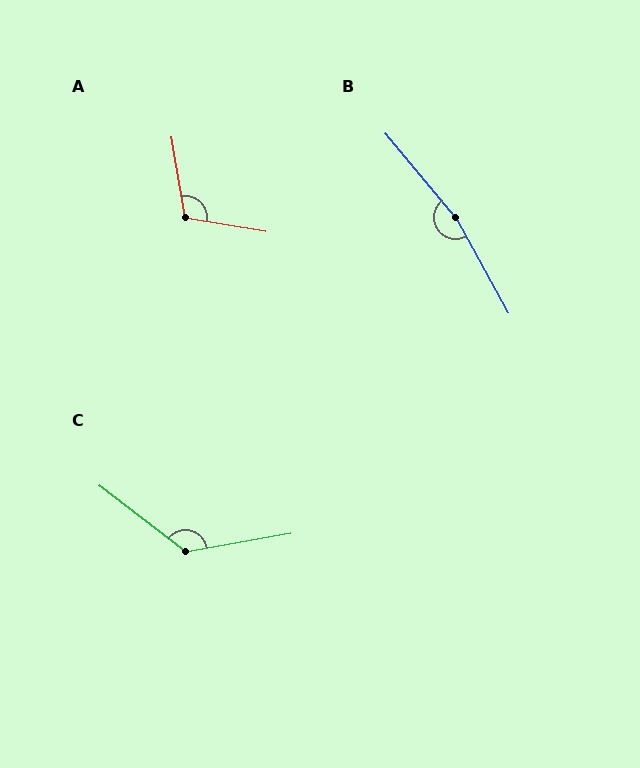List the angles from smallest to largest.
A (109°), C (133°), B (169°).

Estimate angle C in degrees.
Approximately 133 degrees.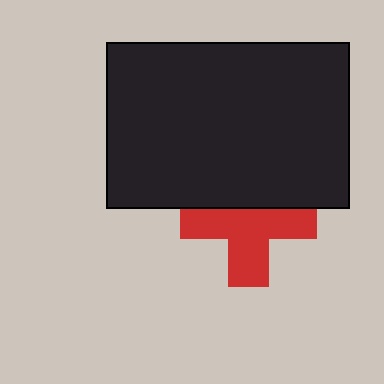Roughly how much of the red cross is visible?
About half of it is visible (roughly 63%).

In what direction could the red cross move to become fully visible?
The red cross could move down. That would shift it out from behind the black rectangle entirely.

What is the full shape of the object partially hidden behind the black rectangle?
The partially hidden object is a red cross.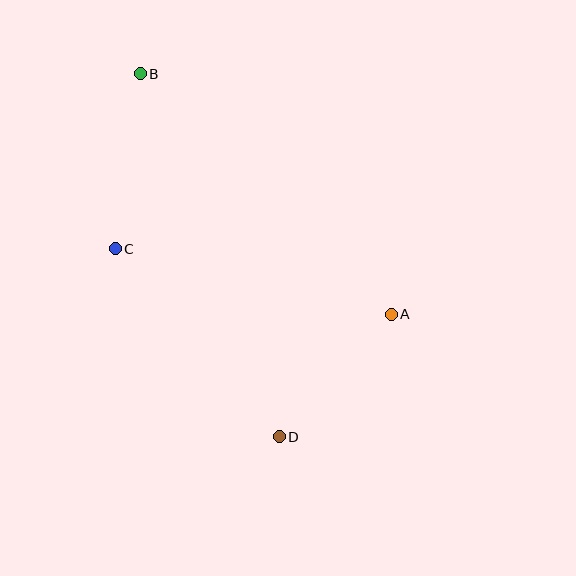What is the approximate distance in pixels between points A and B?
The distance between A and B is approximately 348 pixels.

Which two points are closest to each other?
Points A and D are closest to each other.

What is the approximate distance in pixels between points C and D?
The distance between C and D is approximately 250 pixels.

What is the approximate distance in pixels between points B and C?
The distance between B and C is approximately 177 pixels.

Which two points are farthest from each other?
Points B and D are farthest from each other.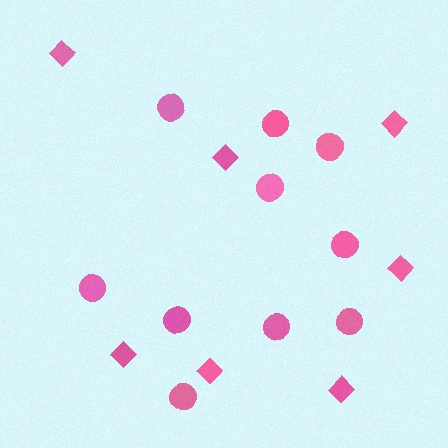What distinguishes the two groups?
There are 2 groups: one group of diamonds (7) and one group of circles (10).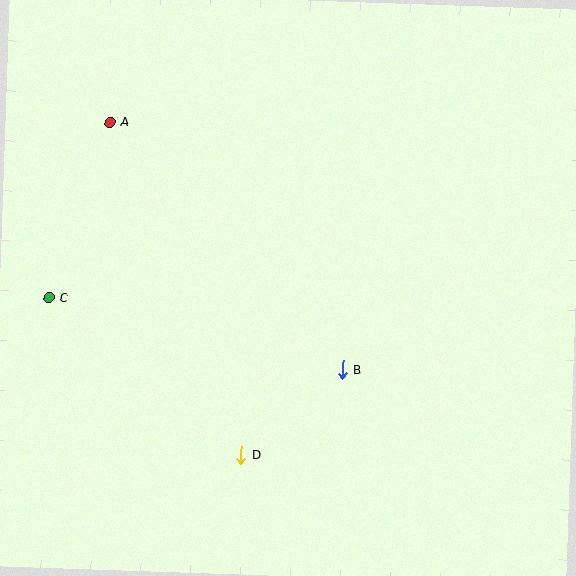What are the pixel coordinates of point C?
Point C is at (49, 298).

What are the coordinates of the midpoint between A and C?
The midpoint between A and C is at (79, 210).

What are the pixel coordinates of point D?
Point D is at (241, 455).